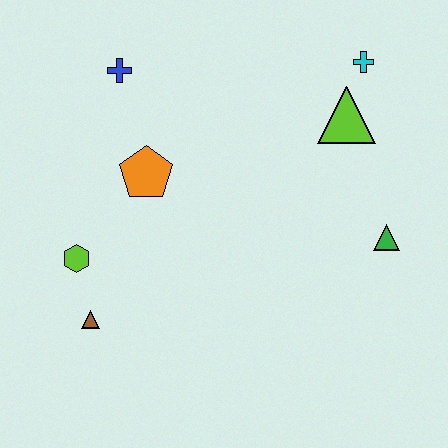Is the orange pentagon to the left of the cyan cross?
Yes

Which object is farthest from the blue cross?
The green triangle is farthest from the blue cross.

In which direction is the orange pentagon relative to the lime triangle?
The orange pentagon is to the left of the lime triangle.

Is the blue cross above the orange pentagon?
Yes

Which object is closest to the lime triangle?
The cyan cross is closest to the lime triangle.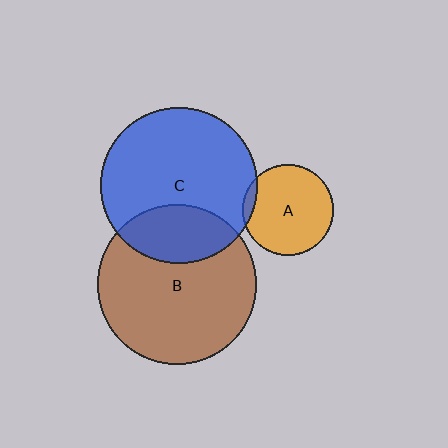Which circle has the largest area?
Circle B (brown).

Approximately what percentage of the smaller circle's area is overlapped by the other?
Approximately 25%.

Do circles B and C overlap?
Yes.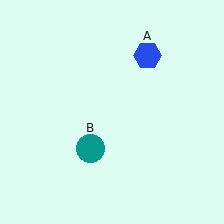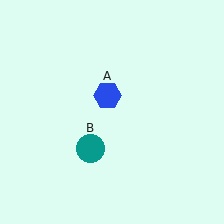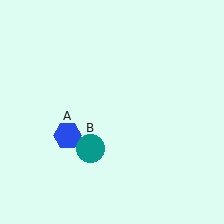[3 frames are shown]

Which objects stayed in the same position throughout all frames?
Teal circle (object B) remained stationary.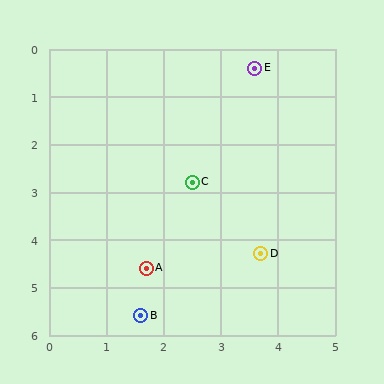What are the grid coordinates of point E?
Point E is at approximately (3.6, 0.4).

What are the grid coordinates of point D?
Point D is at approximately (3.7, 4.3).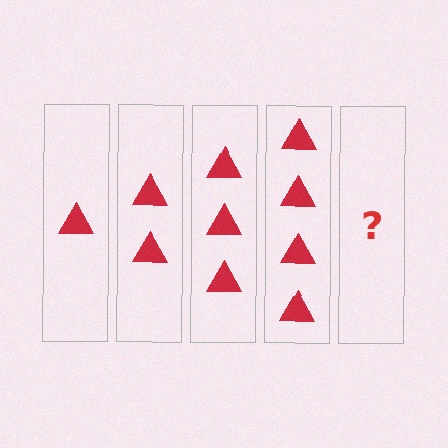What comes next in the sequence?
The next element should be 5 triangles.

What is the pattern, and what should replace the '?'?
The pattern is that each step adds one more triangle. The '?' should be 5 triangles.